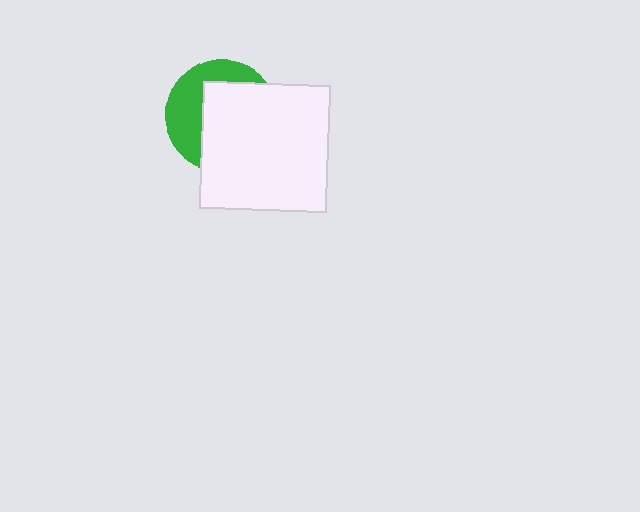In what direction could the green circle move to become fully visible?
The green circle could move toward the upper-left. That would shift it out from behind the white square entirely.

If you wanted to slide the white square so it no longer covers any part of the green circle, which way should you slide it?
Slide it toward the lower-right — that is the most direct way to separate the two shapes.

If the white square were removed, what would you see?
You would see the complete green circle.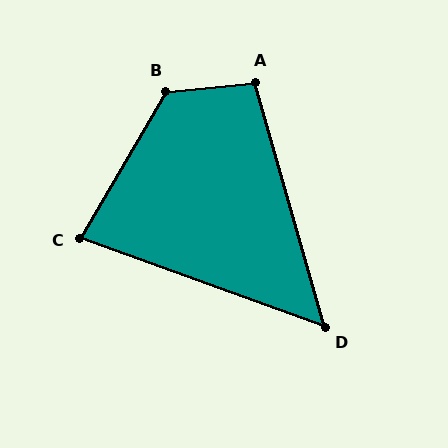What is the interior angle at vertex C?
Approximately 80 degrees (acute).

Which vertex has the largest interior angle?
B, at approximately 126 degrees.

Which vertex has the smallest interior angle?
D, at approximately 54 degrees.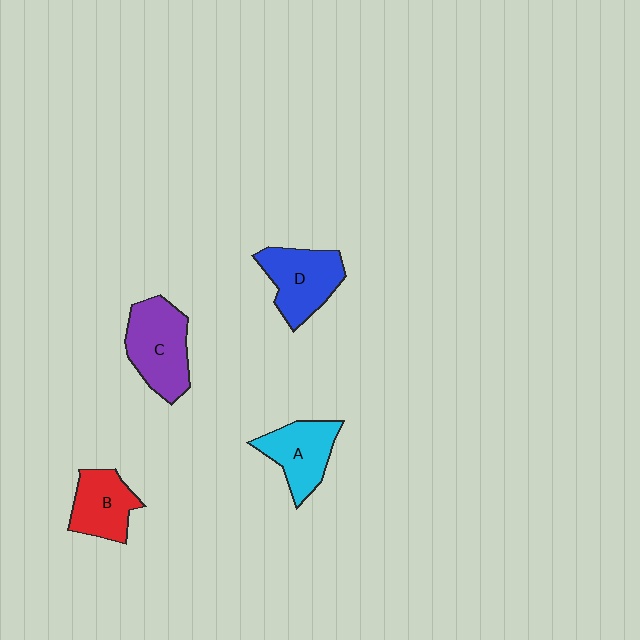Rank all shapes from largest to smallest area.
From largest to smallest: C (purple), D (blue), A (cyan), B (red).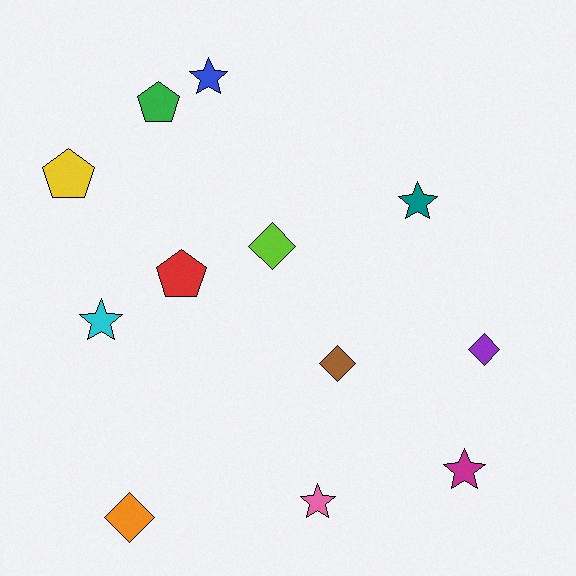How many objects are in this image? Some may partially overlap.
There are 12 objects.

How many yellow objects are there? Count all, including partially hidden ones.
There is 1 yellow object.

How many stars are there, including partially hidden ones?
There are 5 stars.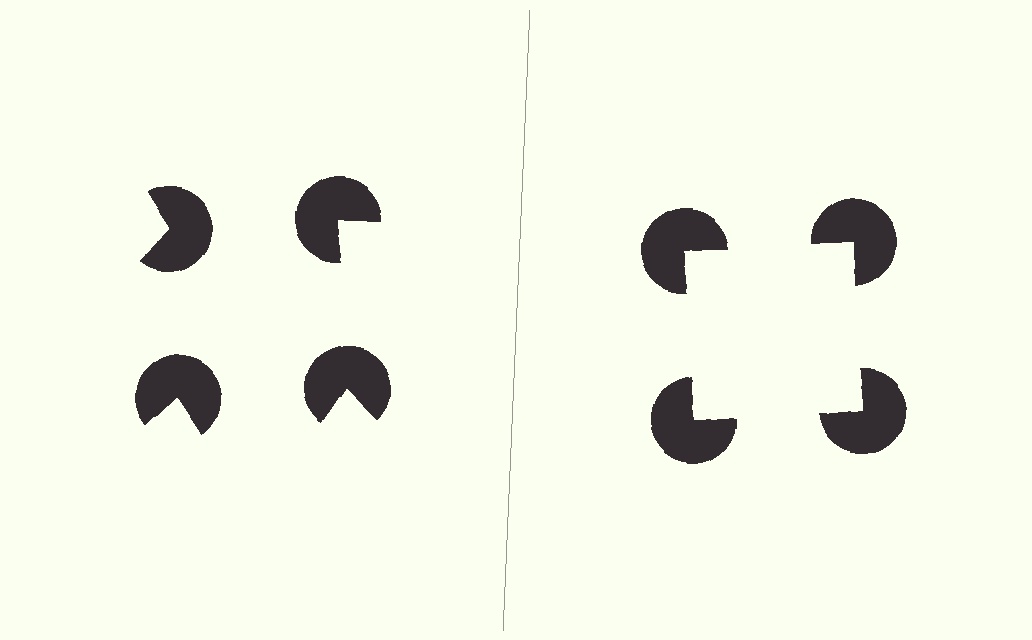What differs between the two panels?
The pac-man discs are positioned identically on both sides; only the wedge orientations differ. On the right they align to a square; on the left they are misaligned.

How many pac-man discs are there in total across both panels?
8 — 4 on each side.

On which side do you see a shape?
An illusory square appears on the right side. On the left side the wedge cuts are rotated, so no coherent shape forms.